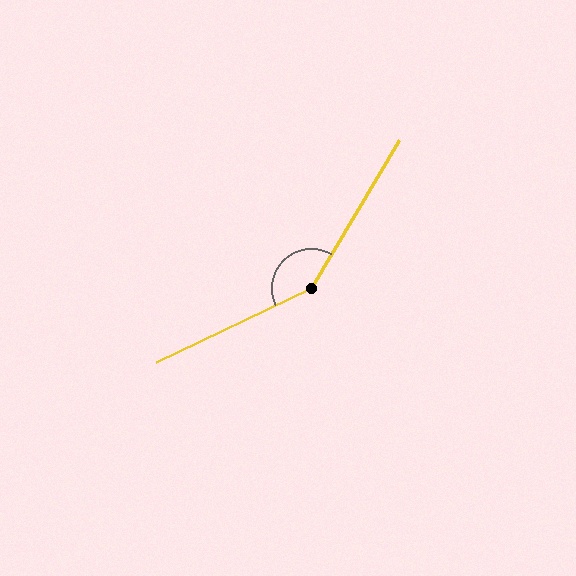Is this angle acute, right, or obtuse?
It is obtuse.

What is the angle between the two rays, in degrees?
Approximately 147 degrees.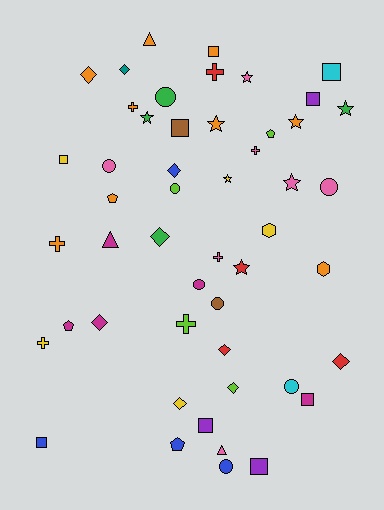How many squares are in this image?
There are 9 squares.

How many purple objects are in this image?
There are 3 purple objects.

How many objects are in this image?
There are 50 objects.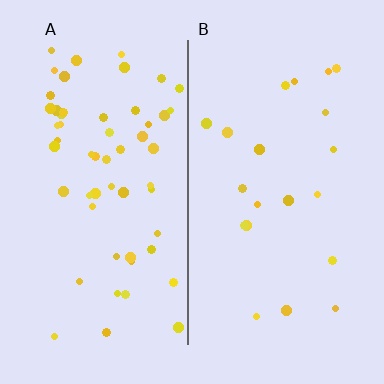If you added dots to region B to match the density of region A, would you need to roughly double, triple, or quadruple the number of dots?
Approximately triple.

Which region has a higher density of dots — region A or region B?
A (the left).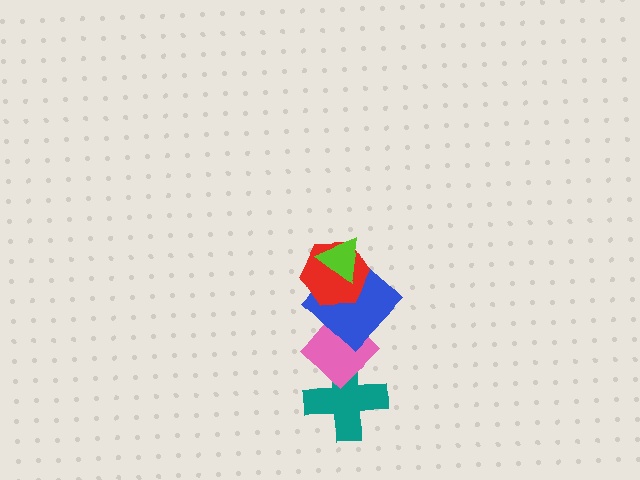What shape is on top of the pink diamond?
The blue diamond is on top of the pink diamond.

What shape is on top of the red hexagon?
The lime triangle is on top of the red hexagon.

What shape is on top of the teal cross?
The pink diamond is on top of the teal cross.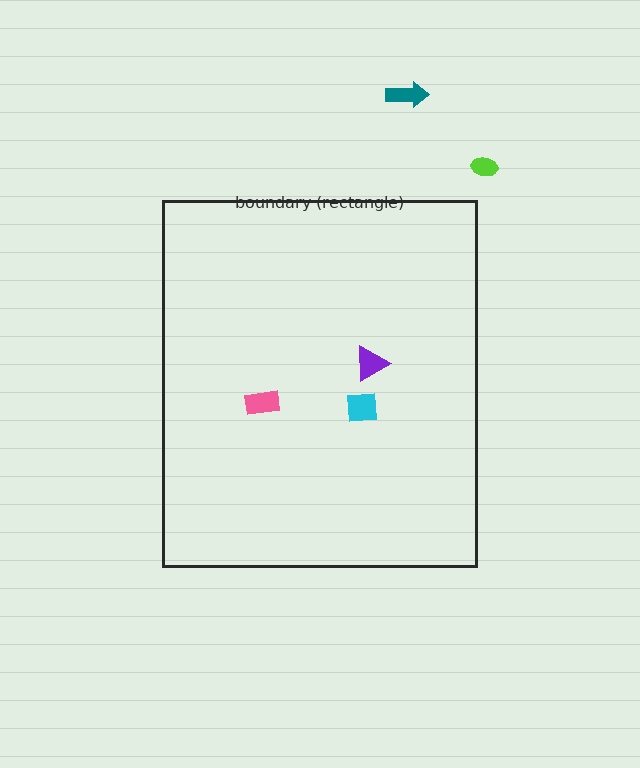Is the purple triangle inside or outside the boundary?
Inside.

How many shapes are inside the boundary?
3 inside, 2 outside.